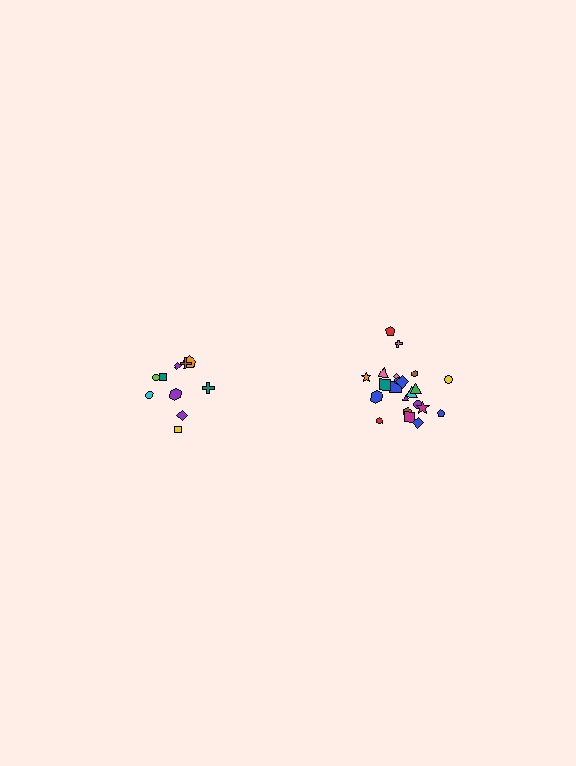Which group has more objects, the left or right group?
The right group.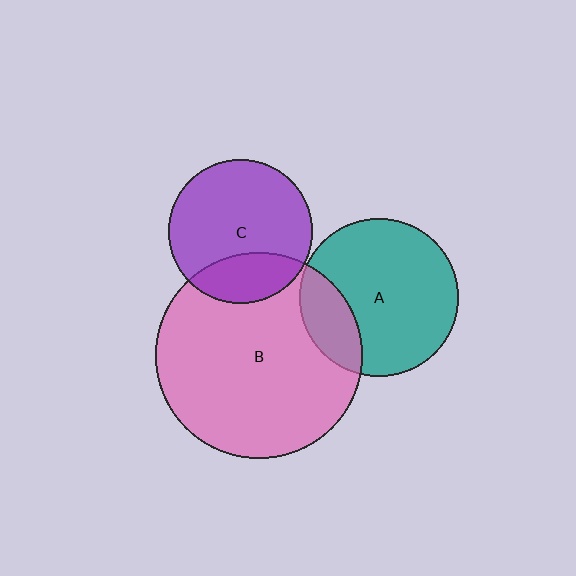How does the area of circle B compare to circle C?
Approximately 2.0 times.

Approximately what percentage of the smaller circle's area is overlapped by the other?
Approximately 20%.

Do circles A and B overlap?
Yes.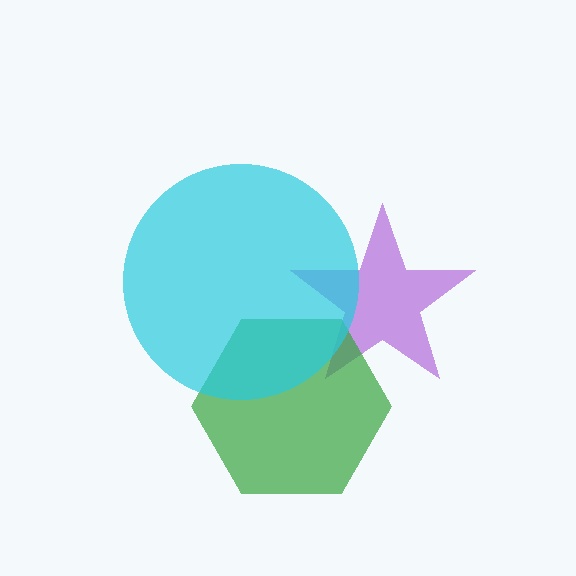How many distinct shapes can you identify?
There are 3 distinct shapes: a purple star, a green hexagon, a cyan circle.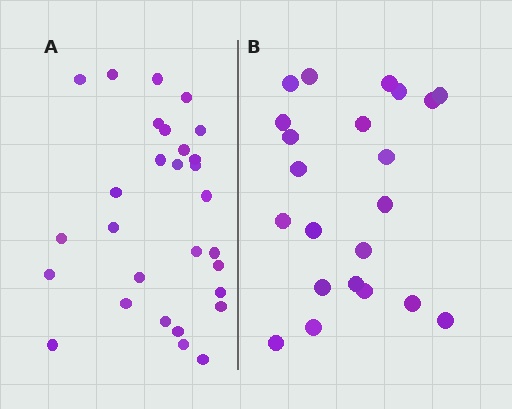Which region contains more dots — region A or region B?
Region A (the left region) has more dots.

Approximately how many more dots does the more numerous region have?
Region A has roughly 8 or so more dots than region B.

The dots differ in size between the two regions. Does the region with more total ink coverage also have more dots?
No. Region B has more total ink coverage because its dots are larger, but region A actually contains more individual dots. Total area can be misleading — the number of items is what matters here.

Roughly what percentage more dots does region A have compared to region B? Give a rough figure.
About 30% more.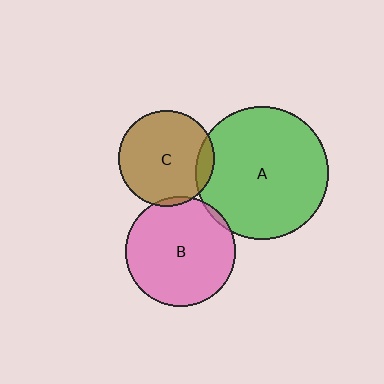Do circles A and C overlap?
Yes.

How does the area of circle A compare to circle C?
Approximately 1.9 times.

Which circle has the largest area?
Circle A (green).